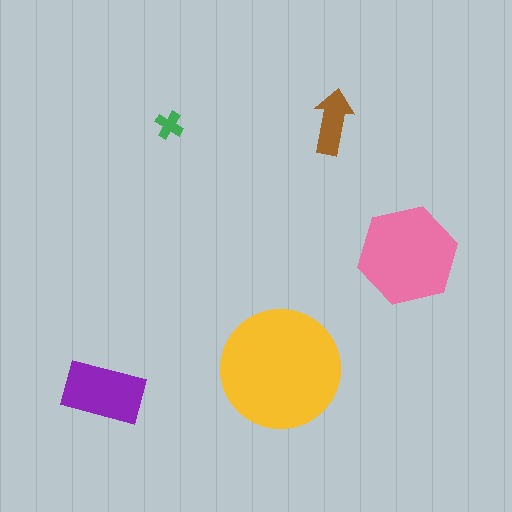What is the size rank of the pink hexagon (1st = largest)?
2nd.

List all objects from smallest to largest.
The green cross, the brown arrow, the purple rectangle, the pink hexagon, the yellow circle.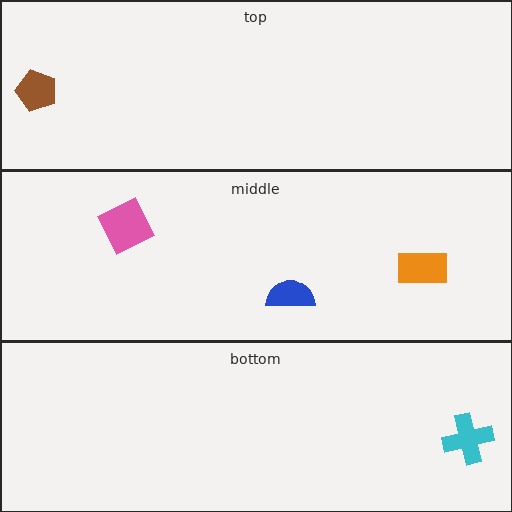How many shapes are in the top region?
1.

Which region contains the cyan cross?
The bottom region.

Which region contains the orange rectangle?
The middle region.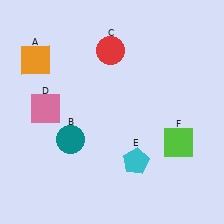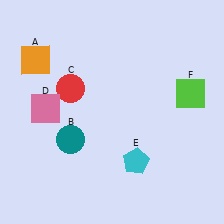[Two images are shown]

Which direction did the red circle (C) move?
The red circle (C) moved left.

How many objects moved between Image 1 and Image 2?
2 objects moved between the two images.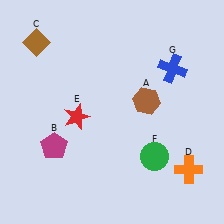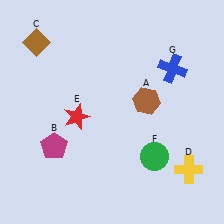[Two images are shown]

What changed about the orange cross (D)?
In Image 1, D is orange. In Image 2, it changed to yellow.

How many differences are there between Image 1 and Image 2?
There is 1 difference between the two images.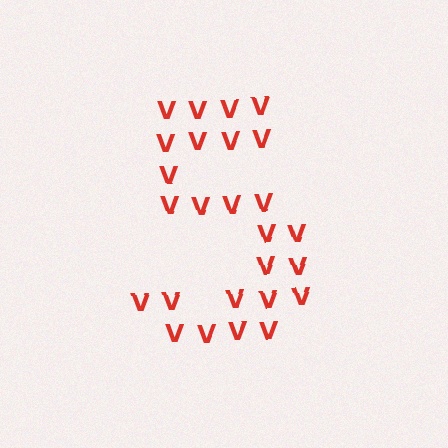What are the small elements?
The small elements are letter V's.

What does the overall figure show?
The overall figure shows the digit 5.